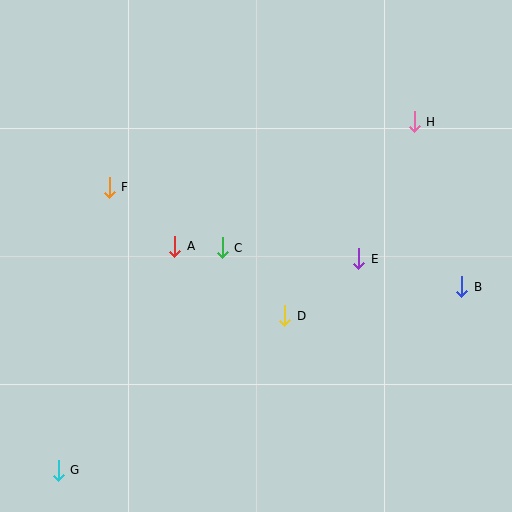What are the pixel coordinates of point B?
Point B is at (462, 287).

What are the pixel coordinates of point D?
Point D is at (285, 316).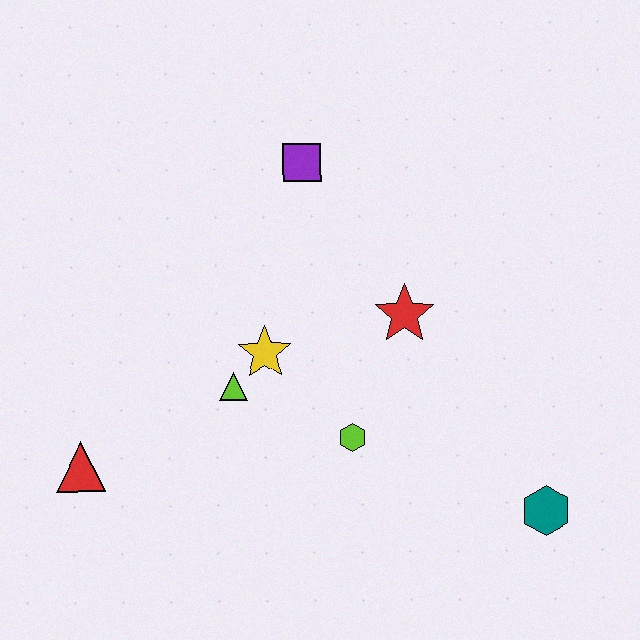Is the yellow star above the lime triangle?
Yes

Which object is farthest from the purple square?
The teal hexagon is farthest from the purple square.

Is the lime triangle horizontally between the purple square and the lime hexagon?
No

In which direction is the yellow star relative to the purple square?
The yellow star is below the purple square.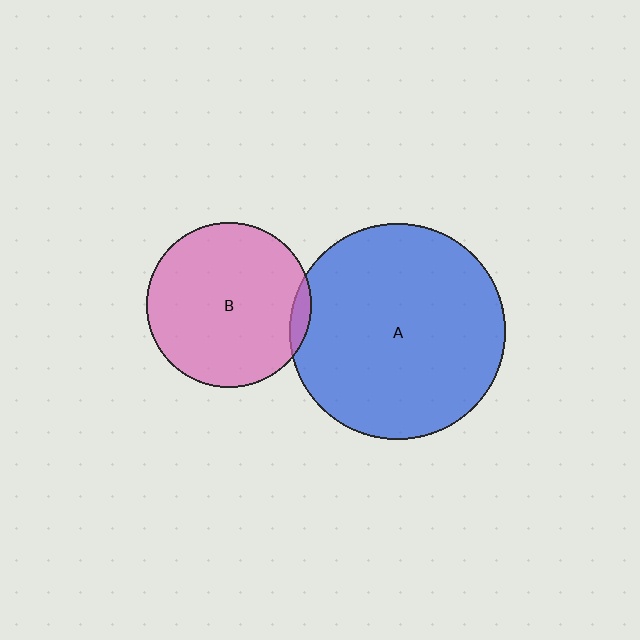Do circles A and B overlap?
Yes.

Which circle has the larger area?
Circle A (blue).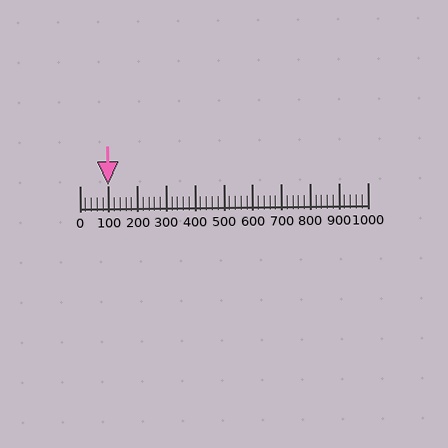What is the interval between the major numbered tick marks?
The major tick marks are spaced 100 units apart.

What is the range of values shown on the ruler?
The ruler shows values from 0 to 1000.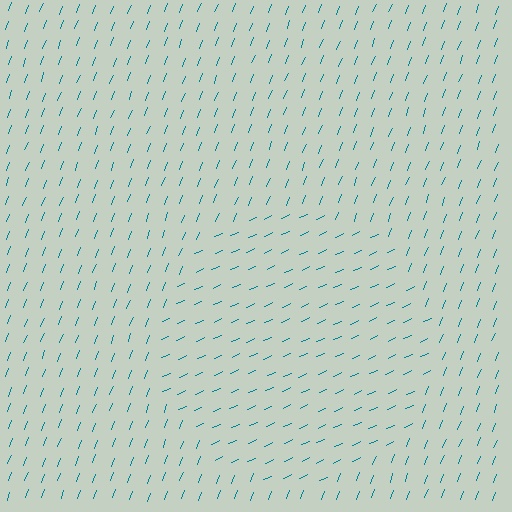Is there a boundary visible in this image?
Yes, there is a texture boundary formed by a change in line orientation.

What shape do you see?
I see a circle.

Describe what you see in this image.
The image is filled with small teal line segments. A circle region in the image has lines oriented differently from the surrounding lines, creating a visible texture boundary.